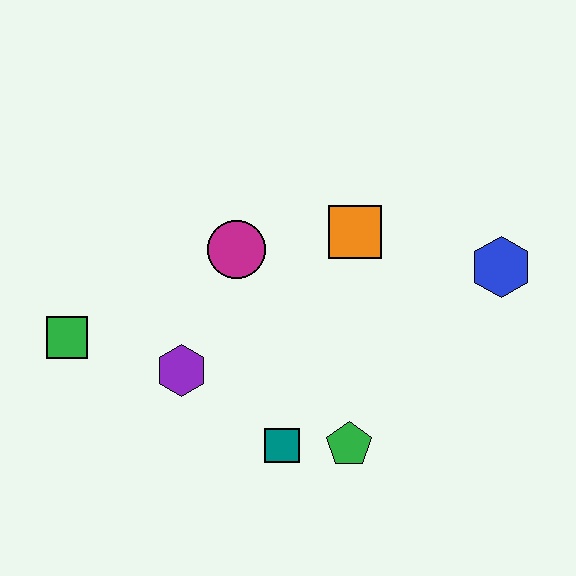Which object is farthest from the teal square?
The blue hexagon is farthest from the teal square.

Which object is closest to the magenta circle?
The orange square is closest to the magenta circle.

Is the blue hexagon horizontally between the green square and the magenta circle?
No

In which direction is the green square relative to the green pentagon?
The green square is to the left of the green pentagon.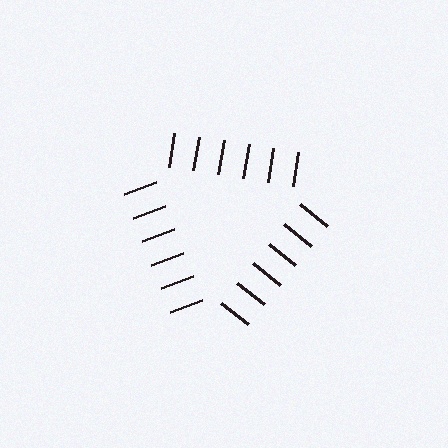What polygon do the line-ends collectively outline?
An illusory triangle — the line segments terminate on its edges but no continuous stroke is drawn.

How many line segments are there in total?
18 — 6 along each of the 3 edges.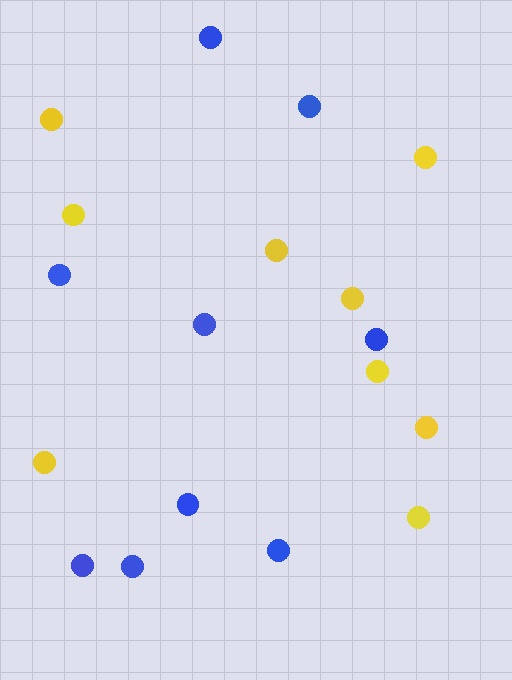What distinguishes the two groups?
There are 2 groups: one group of yellow circles (9) and one group of blue circles (9).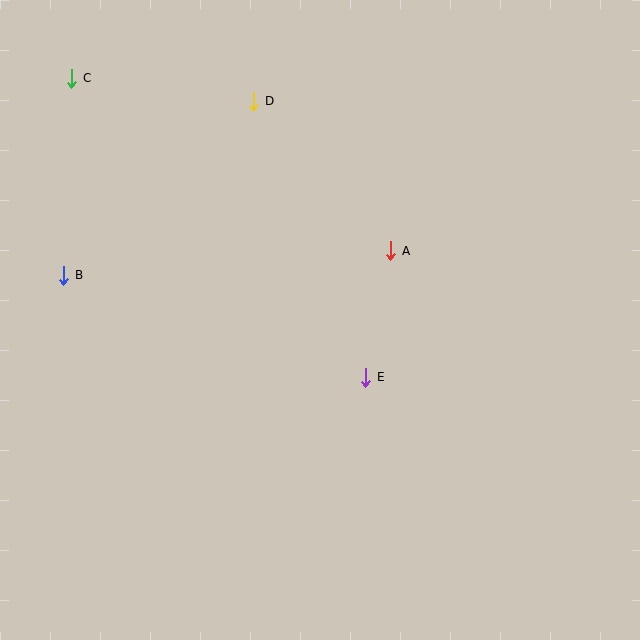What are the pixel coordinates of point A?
Point A is at (391, 251).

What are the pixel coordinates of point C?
Point C is at (72, 78).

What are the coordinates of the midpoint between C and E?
The midpoint between C and E is at (219, 228).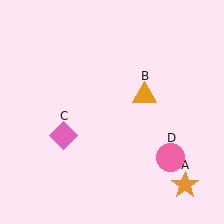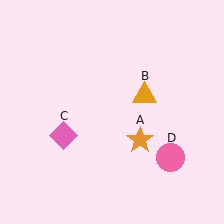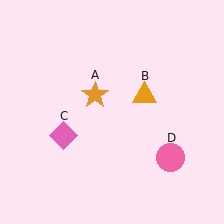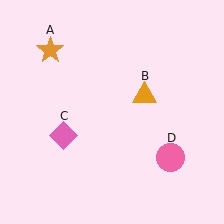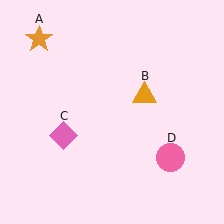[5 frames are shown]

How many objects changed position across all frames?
1 object changed position: orange star (object A).